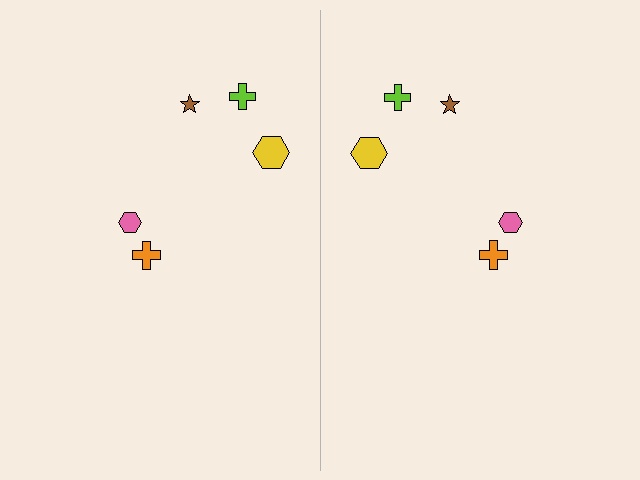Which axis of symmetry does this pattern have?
The pattern has a vertical axis of symmetry running through the center of the image.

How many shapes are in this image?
There are 10 shapes in this image.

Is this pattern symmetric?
Yes, this pattern has bilateral (reflection) symmetry.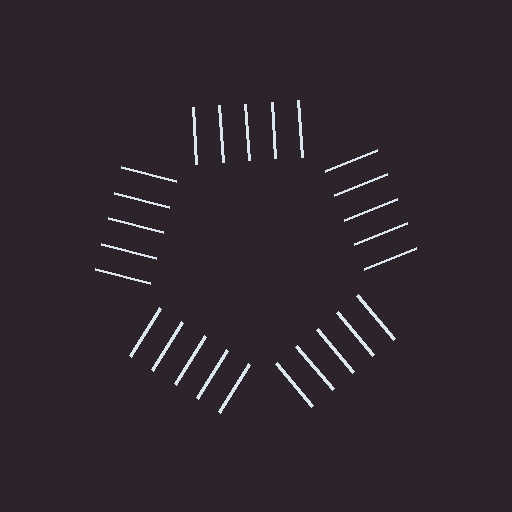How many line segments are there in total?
25 — 5 along each of the 5 edges.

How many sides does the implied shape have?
5 sides — the line-ends trace a pentagon.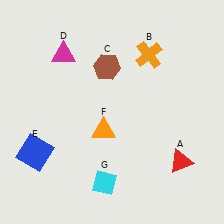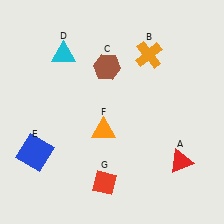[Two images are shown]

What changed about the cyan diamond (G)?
In Image 1, G is cyan. In Image 2, it changed to red.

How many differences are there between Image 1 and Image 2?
There are 2 differences between the two images.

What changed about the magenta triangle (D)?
In Image 1, D is magenta. In Image 2, it changed to cyan.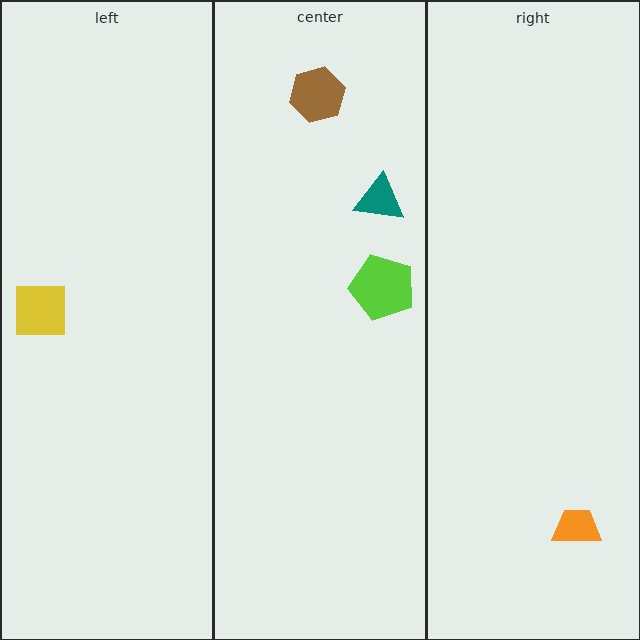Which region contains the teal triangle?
The center region.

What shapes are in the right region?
The orange trapezoid.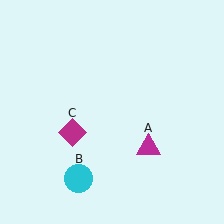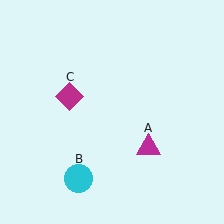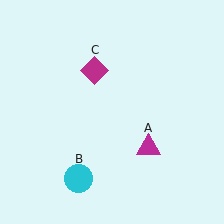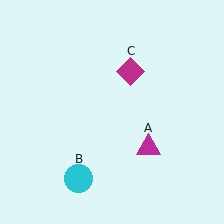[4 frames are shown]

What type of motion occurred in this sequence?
The magenta diamond (object C) rotated clockwise around the center of the scene.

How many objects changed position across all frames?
1 object changed position: magenta diamond (object C).